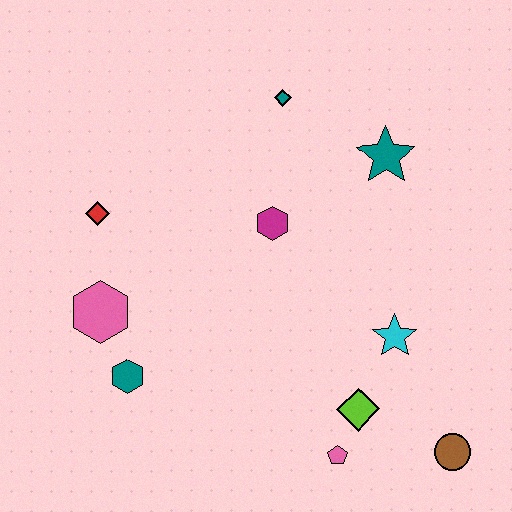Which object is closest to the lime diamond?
The pink pentagon is closest to the lime diamond.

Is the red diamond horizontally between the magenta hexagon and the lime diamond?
No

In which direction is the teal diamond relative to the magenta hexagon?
The teal diamond is above the magenta hexagon.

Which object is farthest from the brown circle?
The red diamond is farthest from the brown circle.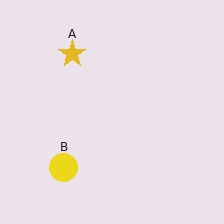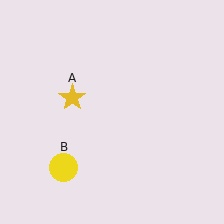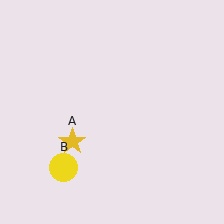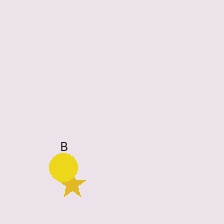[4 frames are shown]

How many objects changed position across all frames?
1 object changed position: yellow star (object A).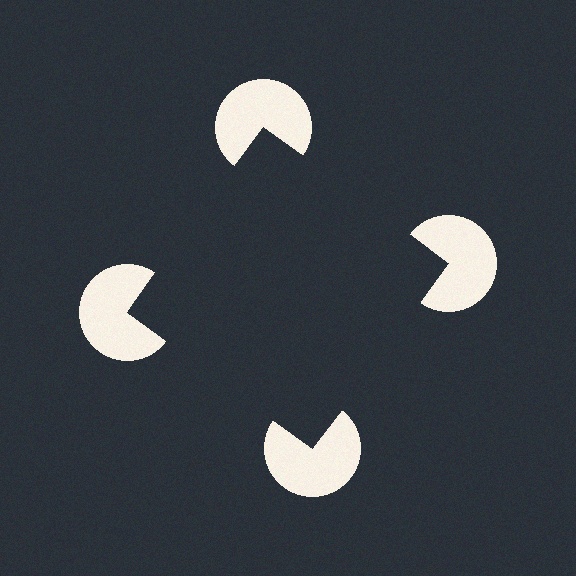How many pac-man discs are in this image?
There are 4 — one at each vertex of the illusory square.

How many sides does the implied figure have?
4 sides.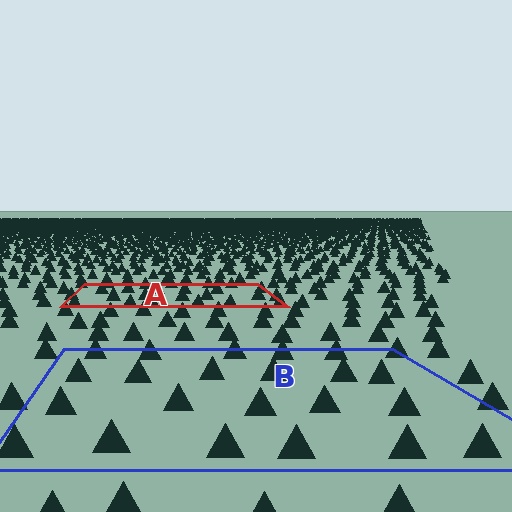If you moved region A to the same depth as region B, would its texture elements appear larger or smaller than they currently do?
They would appear larger. At a closer depth, the same texture elements are projected at a bigger on-screen size.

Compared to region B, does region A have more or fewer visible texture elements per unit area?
Region A has more texture elements per unit area — they are packed more densely because it is farther away.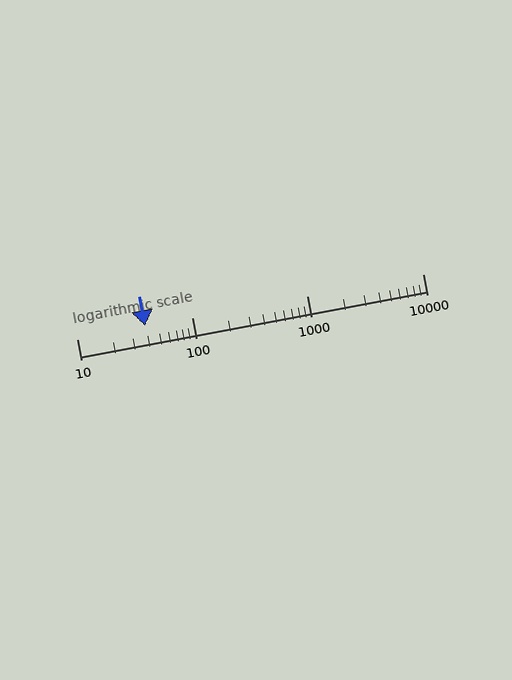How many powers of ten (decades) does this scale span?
The scale spans 3 decades, from 10 to 10000.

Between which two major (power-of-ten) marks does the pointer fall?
The pointer is between 10 and 100.